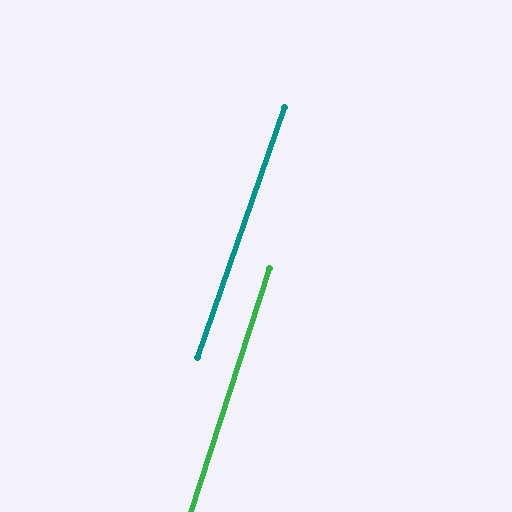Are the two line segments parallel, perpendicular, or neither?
Parallel — their directions differ by only 1.1°.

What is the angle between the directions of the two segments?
Approximately 1 degree.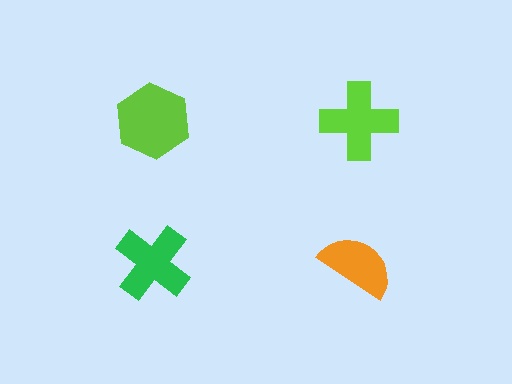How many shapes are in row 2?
2 shapes.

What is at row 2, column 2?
An orange semicircle.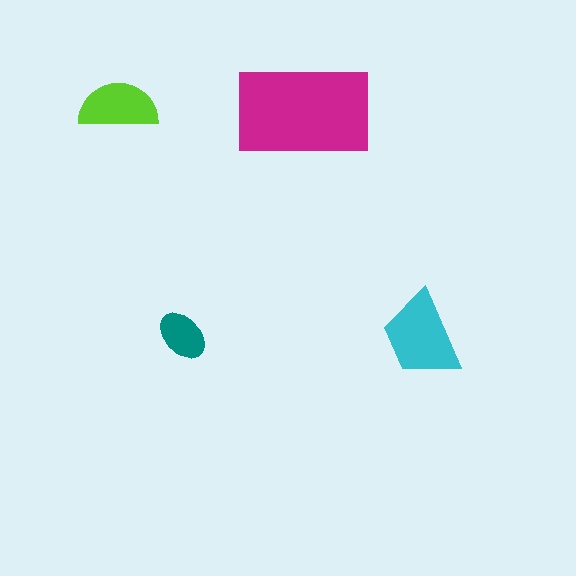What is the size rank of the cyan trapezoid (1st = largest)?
2nd.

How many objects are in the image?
There are 4 objects in the image.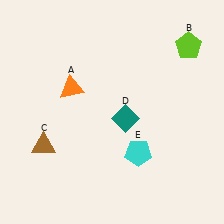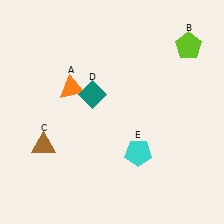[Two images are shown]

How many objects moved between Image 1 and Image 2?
1 object moved between the two images.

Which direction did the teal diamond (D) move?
The teal diamond (D) moved left.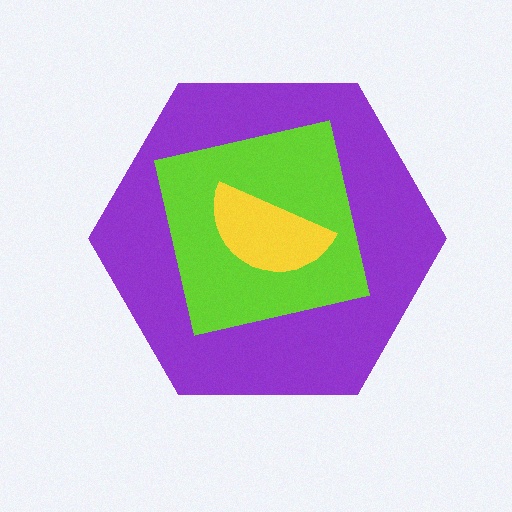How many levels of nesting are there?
3.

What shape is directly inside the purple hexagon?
The lime square.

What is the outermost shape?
The purple hexagon.